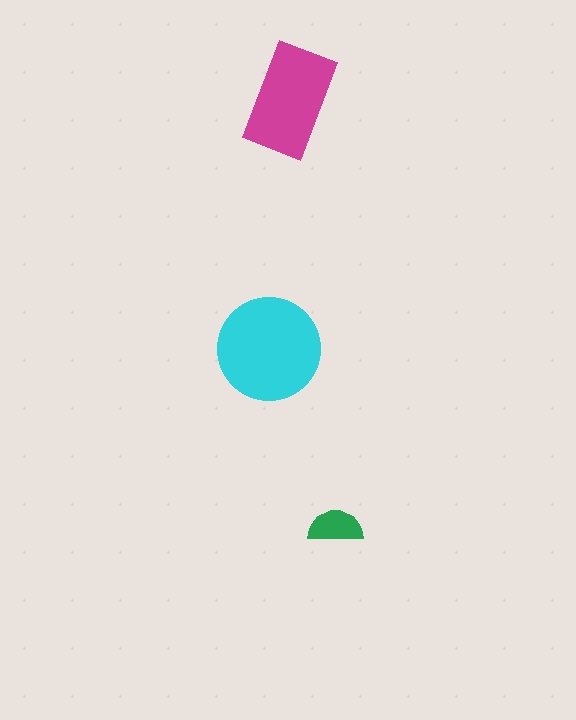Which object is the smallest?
The green semicircle.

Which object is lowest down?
The green semicircle is bottommost.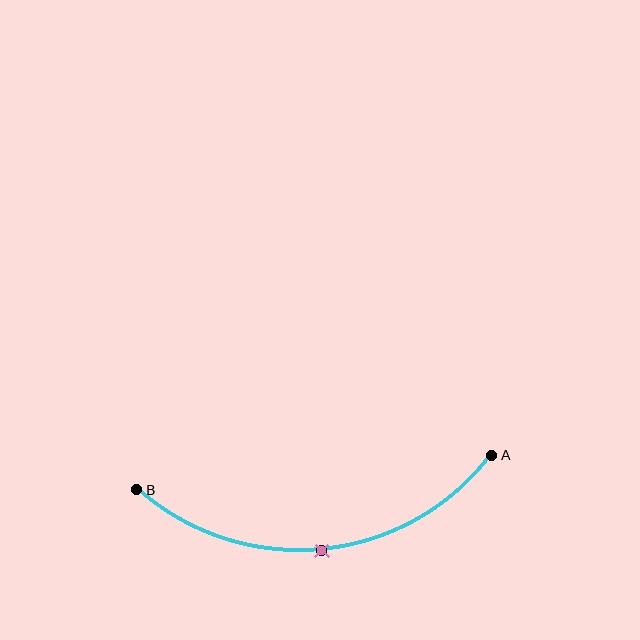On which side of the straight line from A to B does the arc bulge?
The arc bulges below the straight line connecting A and B.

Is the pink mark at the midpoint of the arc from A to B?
Yes. The pink mark lies on the arc at equal arc-length from both A and B — it is the arc midpoint.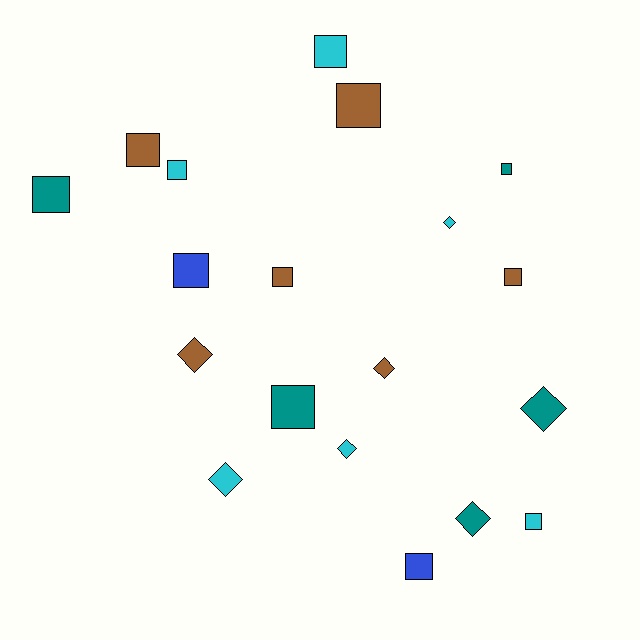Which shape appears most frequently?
Square, with 12 objects.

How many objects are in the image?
There are 19 objects.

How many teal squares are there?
There are 3 teal squares.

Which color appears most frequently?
Brown, with 6 objects.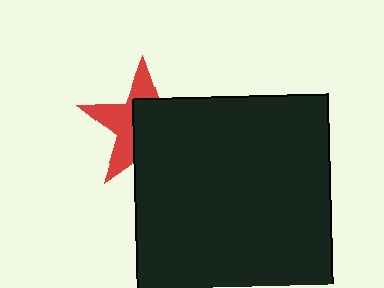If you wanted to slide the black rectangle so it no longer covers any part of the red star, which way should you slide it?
Slide it toward the lower-right — that is the most direct way to separate the two shapes.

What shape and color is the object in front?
The object in front is a black rectangle.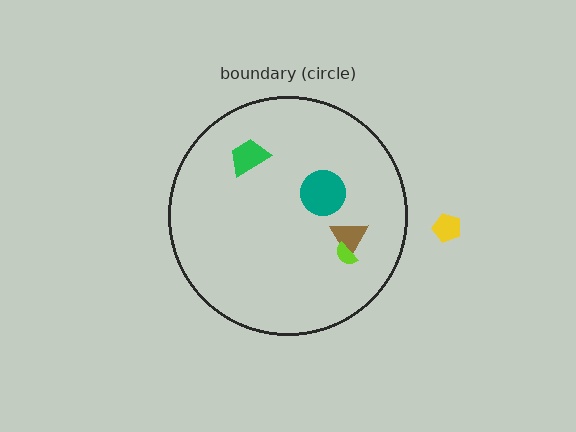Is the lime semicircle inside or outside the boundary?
Inside.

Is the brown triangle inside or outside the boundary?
Inside.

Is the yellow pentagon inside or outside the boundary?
Outside.